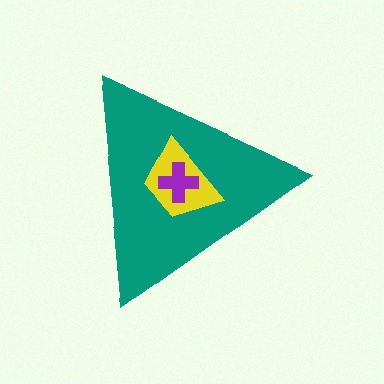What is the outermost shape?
The teal triangle.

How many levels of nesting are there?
3.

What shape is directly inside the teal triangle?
The yellow trapezoid.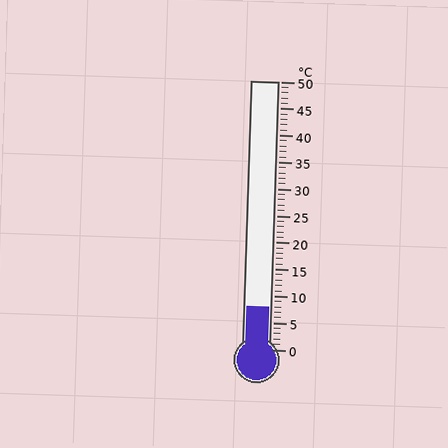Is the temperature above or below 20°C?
The temperature is below 20°C.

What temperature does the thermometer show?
The thermometer shows approximately 8°C.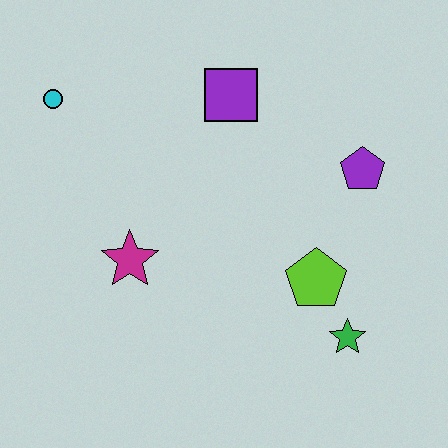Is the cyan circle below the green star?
No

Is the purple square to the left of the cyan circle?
No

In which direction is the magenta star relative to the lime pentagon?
The magenta star is to the left of the lime pentagon.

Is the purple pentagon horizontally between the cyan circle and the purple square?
No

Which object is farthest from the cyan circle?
The green star is farthest from the cyan circle.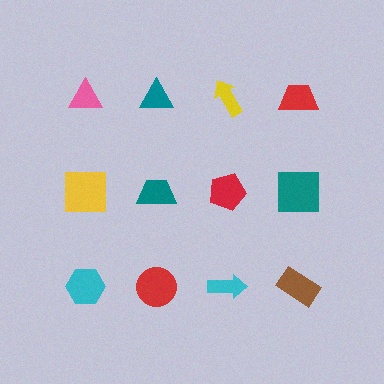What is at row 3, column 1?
A cyan hexagon.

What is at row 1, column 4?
A red trapezoid.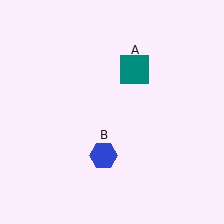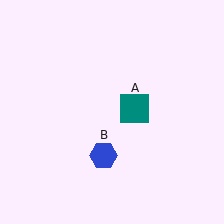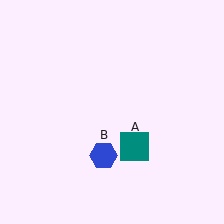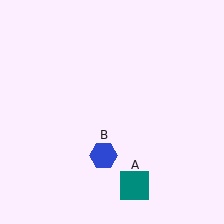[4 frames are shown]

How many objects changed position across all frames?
1 object changed position: teal square (object A).